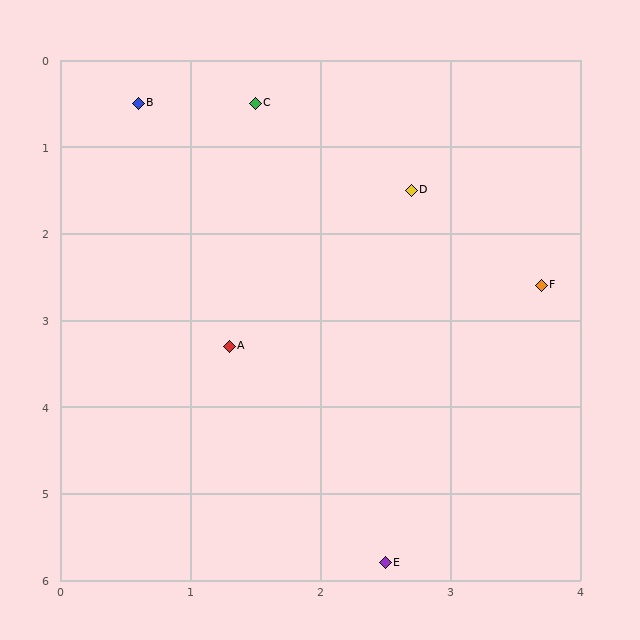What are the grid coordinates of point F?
Point F is at approximately (3.7, 2.6).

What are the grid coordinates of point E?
Point E is at approximately (2.5, 5.8).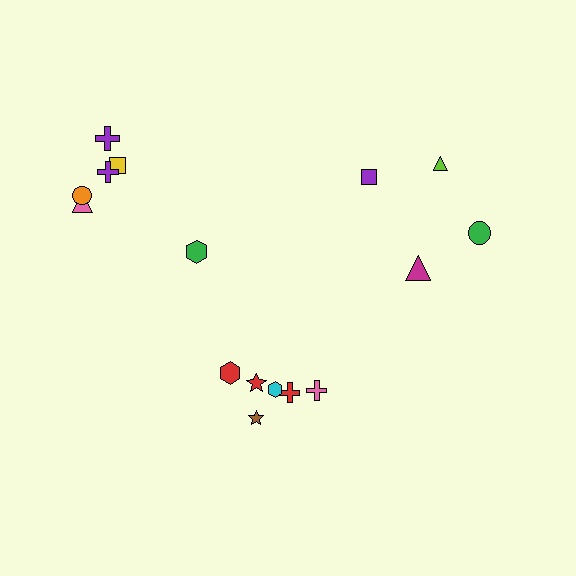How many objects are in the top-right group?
There are 4 objects.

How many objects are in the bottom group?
There are 6 objects.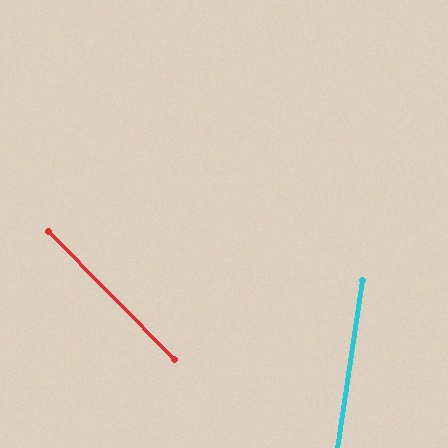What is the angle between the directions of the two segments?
Approximately 53 degrees.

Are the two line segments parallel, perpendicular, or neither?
Neither parallel nor perpendicular — they differ by about 53°.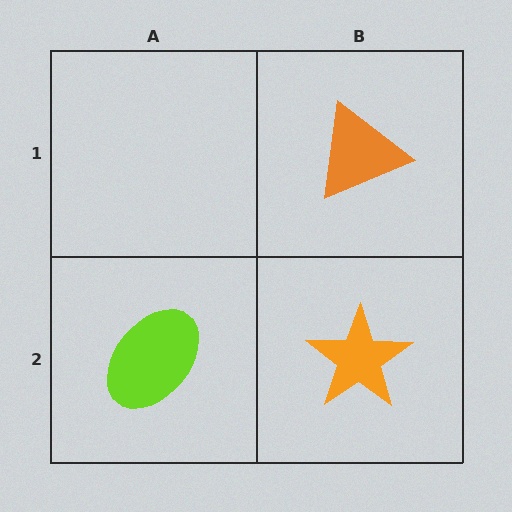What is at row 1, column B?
An orange triangle.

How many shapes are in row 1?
1 shape.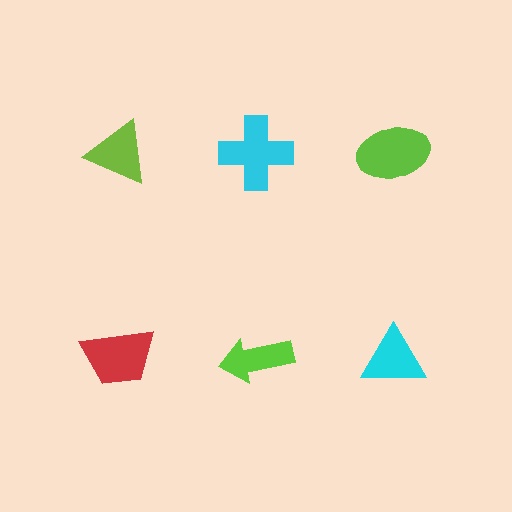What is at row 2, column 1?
A red trapezoid.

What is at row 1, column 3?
A lime ellipse.